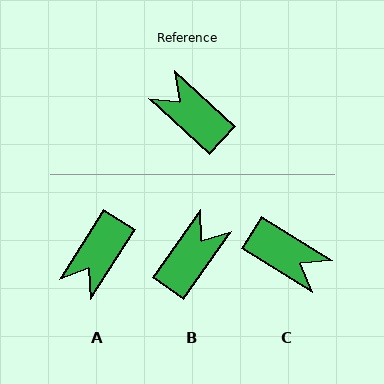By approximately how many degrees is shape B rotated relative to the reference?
Approximately 83 degrees clockwise.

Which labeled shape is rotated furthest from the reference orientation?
C, about 169 degrees away.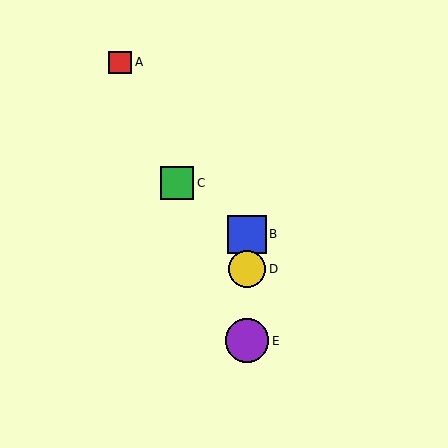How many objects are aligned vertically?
3 objects (B, D, E) are aligned vertically.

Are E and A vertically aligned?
No, E is at x≈247 and A is at x≈120.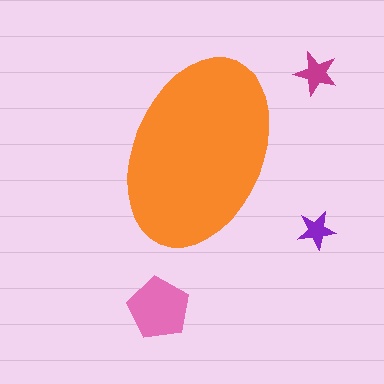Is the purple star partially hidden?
No, the purple star is fully visible.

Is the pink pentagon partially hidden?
No, the pink pentagon is fully visible.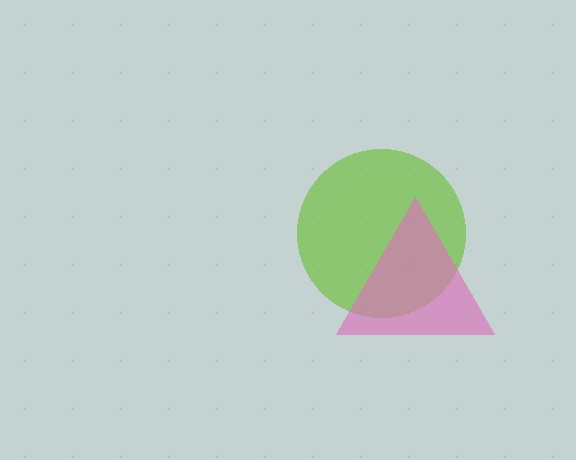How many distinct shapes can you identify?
There are 2 distinct shapes: a lime circle, a pink triangle.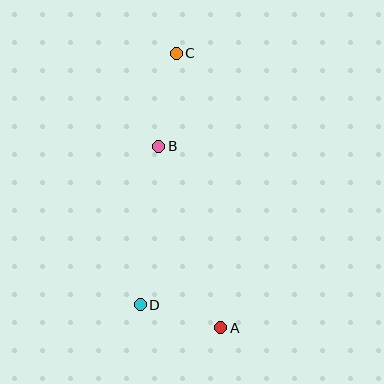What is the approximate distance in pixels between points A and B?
The distance between A and B is approximately 191 pixels.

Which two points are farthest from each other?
Points A and C are farthest from each other.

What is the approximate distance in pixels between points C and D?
The distance between C and D is approximately 254 pixels.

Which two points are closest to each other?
Points A and D are closest to each other.